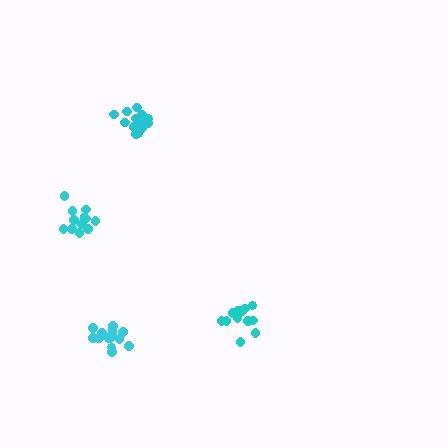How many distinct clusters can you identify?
There are 4 distinct clusters.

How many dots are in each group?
Group 1: 14 dots, Group 2: 16 dots, Group 3: 17 dots, Group 4: 13 dots (60 total).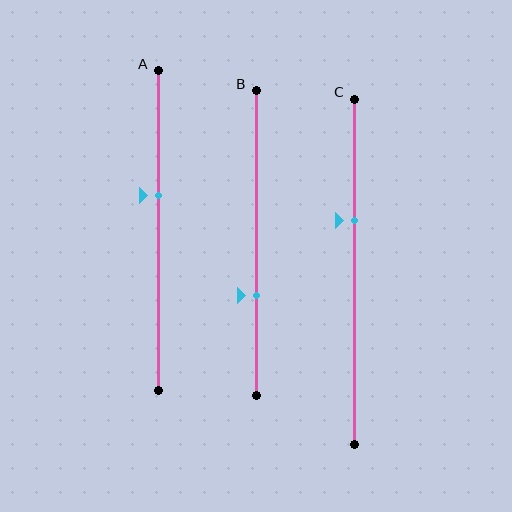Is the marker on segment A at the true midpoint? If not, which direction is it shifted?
No, the marker on segment A is shifted upward by about 11% of the segment length.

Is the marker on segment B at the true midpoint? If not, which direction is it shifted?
No, the marker on segment B is shifted downward by about 17% of the segment length.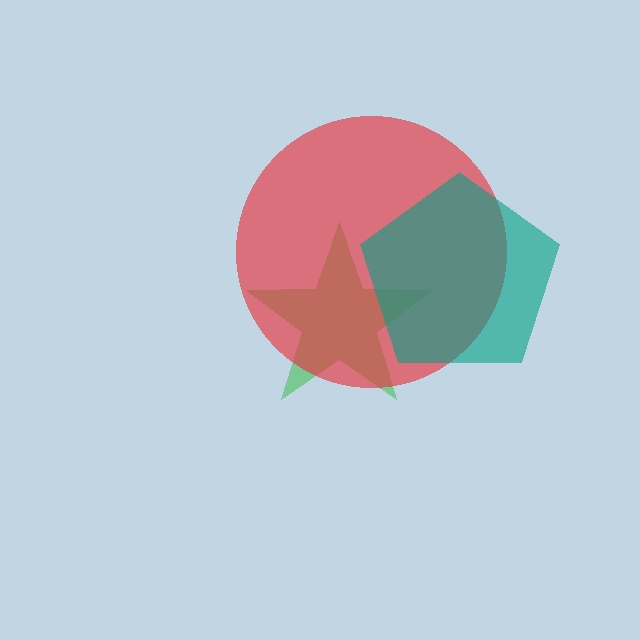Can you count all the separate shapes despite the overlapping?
Yes, there are 3 separate shapes.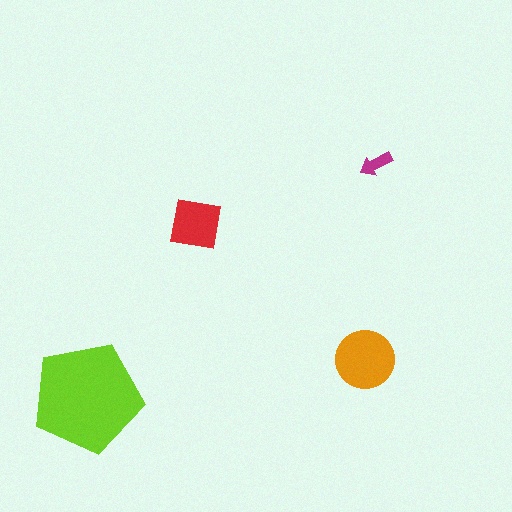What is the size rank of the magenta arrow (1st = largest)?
4th.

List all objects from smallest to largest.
The magenta arrow, the red square, the orange circle, the lime pentagon.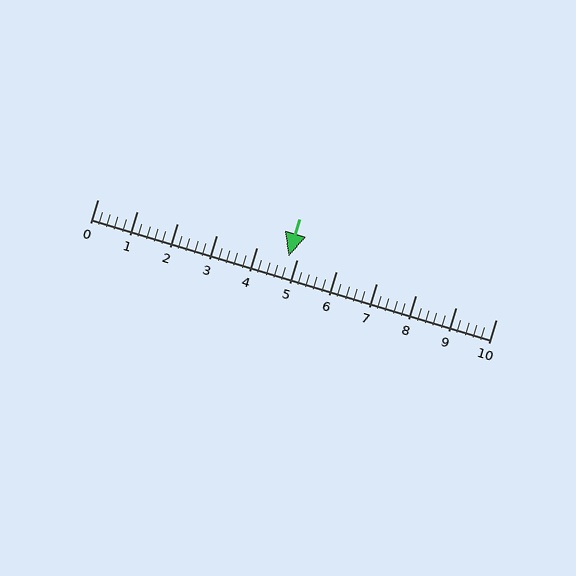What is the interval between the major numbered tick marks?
The major tick marks are spaced 1 units apart.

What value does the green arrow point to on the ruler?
The green arrow points to approximately 4.8.